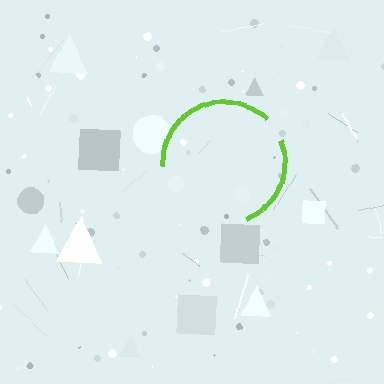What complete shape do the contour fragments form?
The contour fragments form a circle.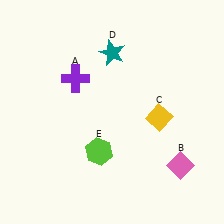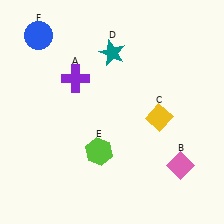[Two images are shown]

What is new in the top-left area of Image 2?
A blue circle (F) was added in the top-left area of Image 2.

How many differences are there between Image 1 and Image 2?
There is 1 difference between the two images.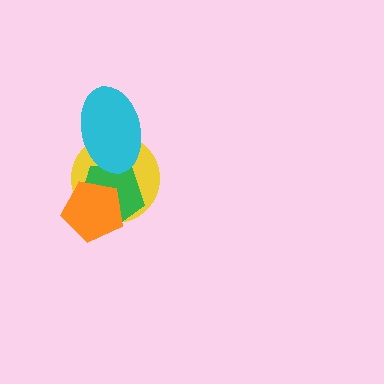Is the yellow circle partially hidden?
Yes, it is partially covered by another shape.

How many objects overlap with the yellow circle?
3 objects overlap with the yellow circle.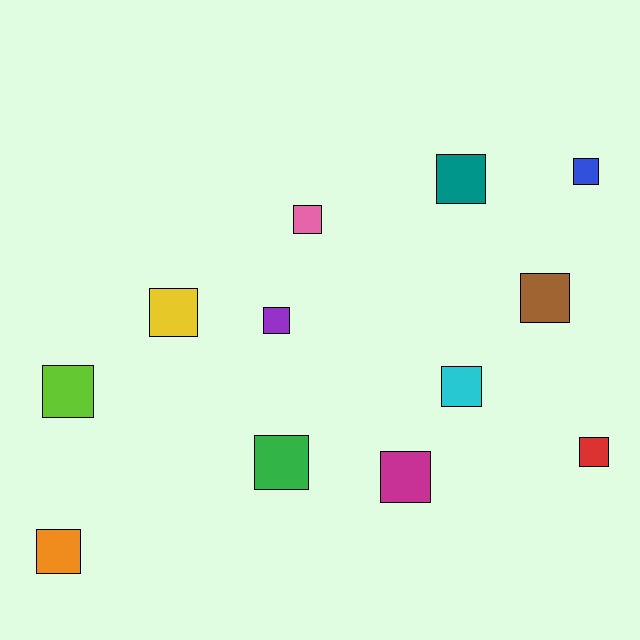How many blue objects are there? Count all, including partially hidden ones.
There is 1 blue object.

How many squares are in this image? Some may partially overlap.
There are 12 squares.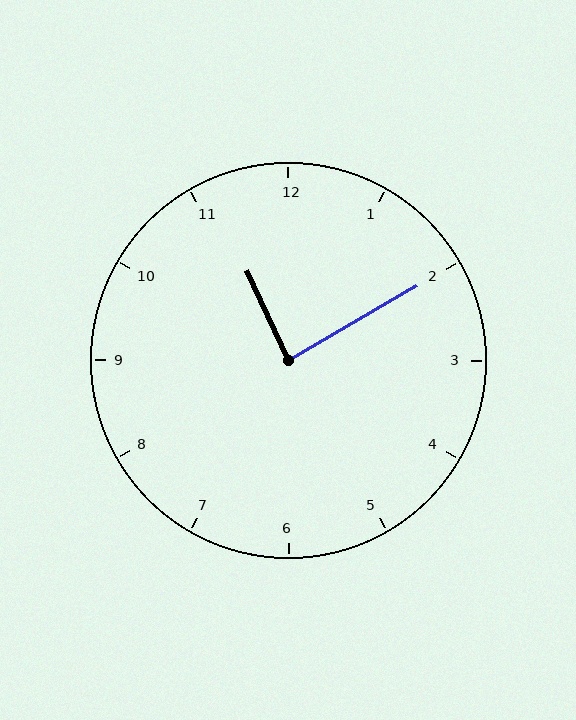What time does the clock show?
11:10.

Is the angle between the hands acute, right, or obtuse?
It is right.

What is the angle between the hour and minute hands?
Approximately 85 degrees.